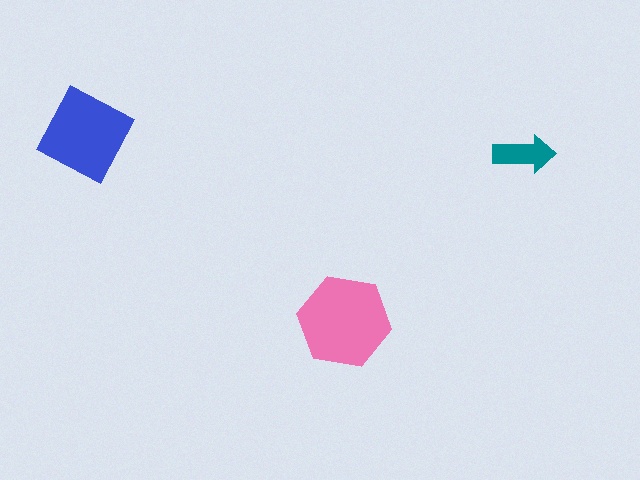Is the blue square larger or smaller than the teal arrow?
Larger.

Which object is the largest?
The pink hexagon.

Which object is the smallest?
The teal arrow.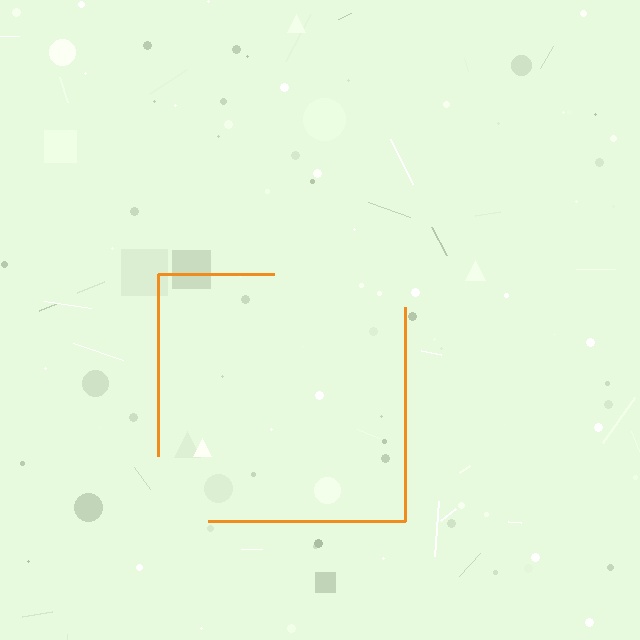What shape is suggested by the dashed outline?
The dashed outline suggests a square.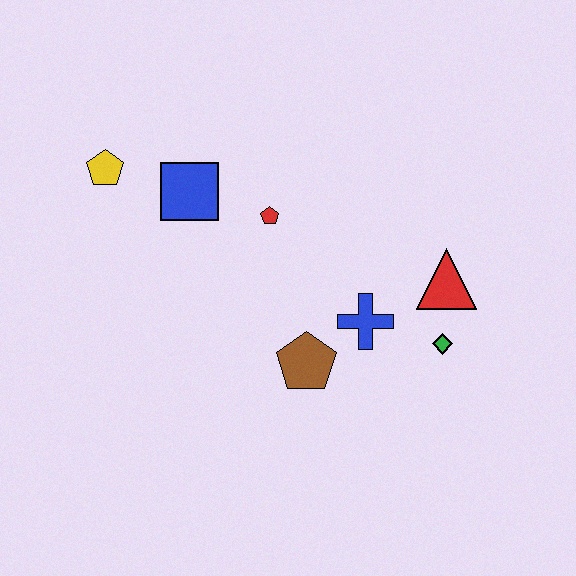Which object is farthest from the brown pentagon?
The yellow pentagon is farthest from the brown pentagon.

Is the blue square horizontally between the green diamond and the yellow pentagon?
Yes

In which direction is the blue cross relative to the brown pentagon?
The blue cross is to the right of the brown pentagon.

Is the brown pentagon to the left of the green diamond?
Yes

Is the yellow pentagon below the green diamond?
No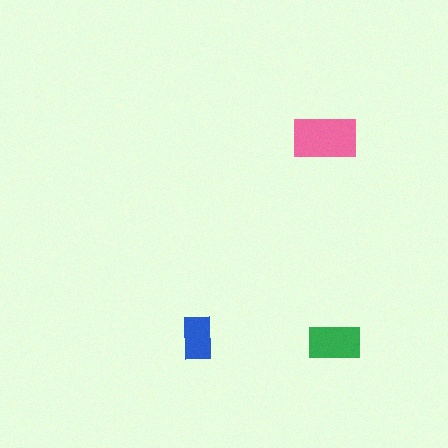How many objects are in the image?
There are 3 objects in the image.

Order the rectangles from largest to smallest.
the pink one, the green one, the blue one.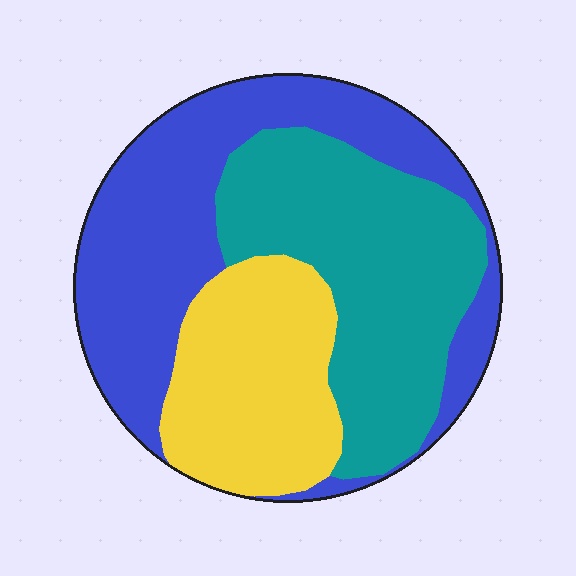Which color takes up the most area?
Blue, at roughly 40%.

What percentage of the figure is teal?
Teal covers 36% of the figure.